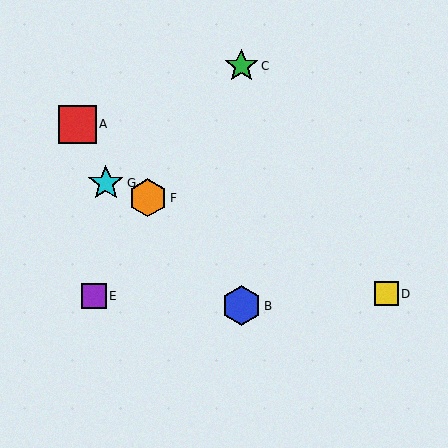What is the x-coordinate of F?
Object F is at x≈148.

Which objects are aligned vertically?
Objects B, C are aligned vertically.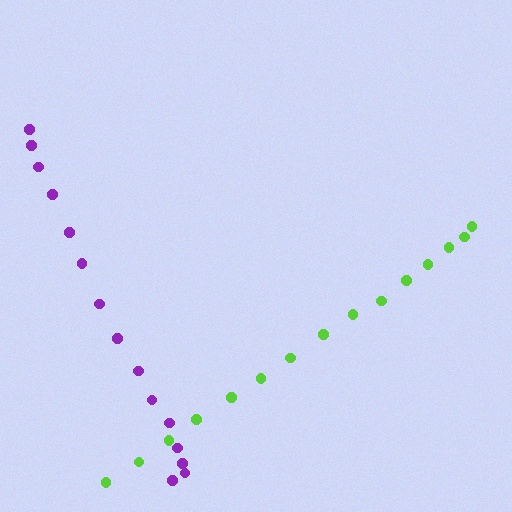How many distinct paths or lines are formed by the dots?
There are 2 distinct paths.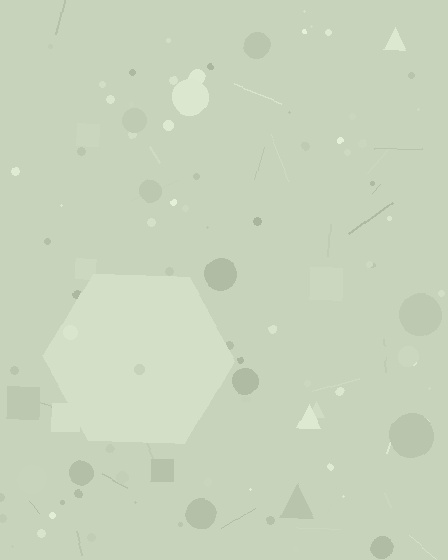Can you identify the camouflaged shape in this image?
The camouflaged shape is a hexagon.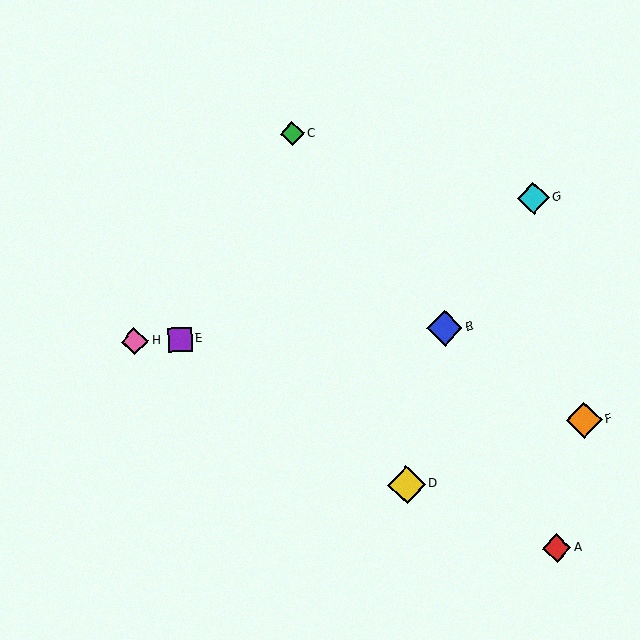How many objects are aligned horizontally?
3 objects (B, E, H) are aligned horizontally.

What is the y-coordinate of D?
Object D is at y≈485.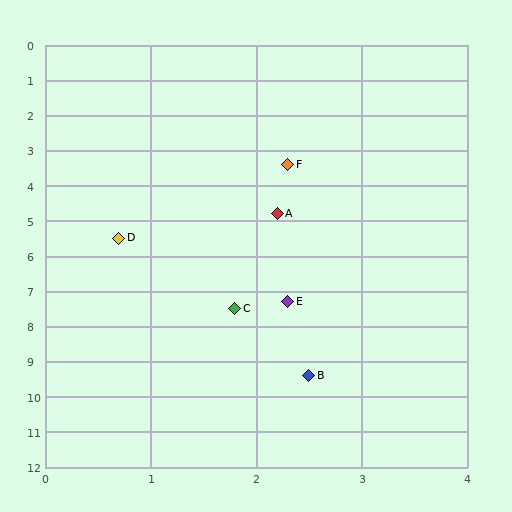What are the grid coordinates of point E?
Point E is at approximately (2.3, 7.3).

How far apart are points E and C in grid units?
Points E and C are about 0.5 grid units apart.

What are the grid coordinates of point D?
Point D is at approximately (0.7, 5.5).